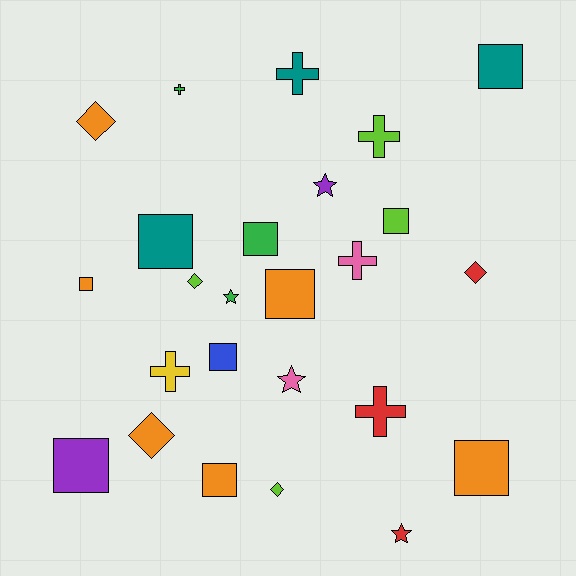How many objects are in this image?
There are 25 objects.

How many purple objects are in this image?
There are 2 purple objects.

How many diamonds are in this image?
There are 5 diamonds.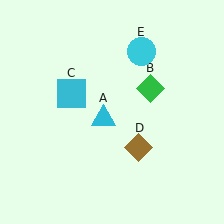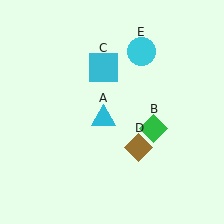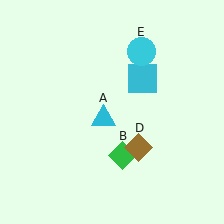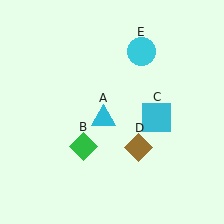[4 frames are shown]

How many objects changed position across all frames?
2 objects changed position: green diamond (object B), cyan square (object C).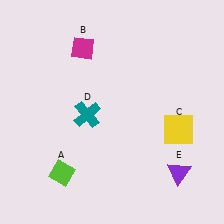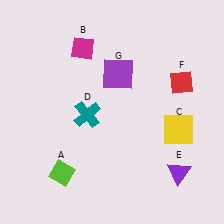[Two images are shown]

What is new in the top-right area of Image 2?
A red diamond (F) was added in the top-right area of Image 2.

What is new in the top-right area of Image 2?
A purple square (G) was added in the top-right area of Image 2.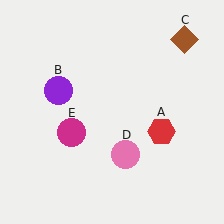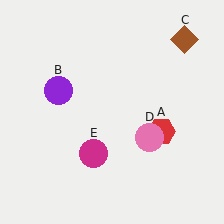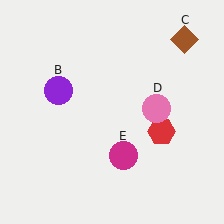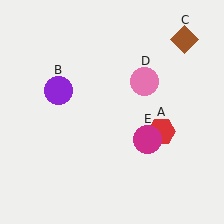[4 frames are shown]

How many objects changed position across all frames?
2 objects changed position: pink circle (object D), magenta circle (object E).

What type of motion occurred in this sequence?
The pink circle (object D), magenta circle (object E) rotated counterclockwise around the center of the scene.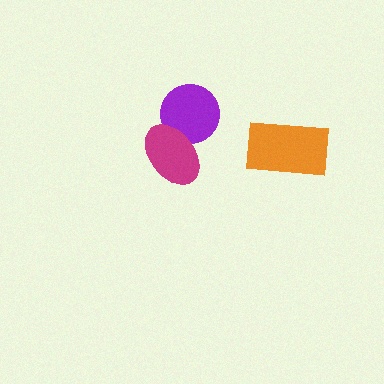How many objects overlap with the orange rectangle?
0 objects overlap with the orange rectangle.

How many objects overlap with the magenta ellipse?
1 object overlaps with the magenta ellipse.